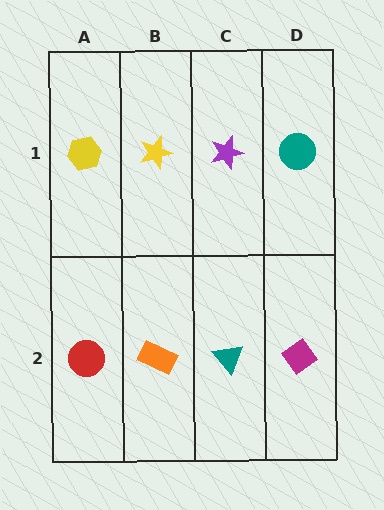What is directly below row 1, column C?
A teal triangle.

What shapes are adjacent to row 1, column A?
A red circle (row 2, column A), a yellow star (row 1, column B).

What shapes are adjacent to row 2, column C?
A purple star (row 1, column C), an orange rectangle (row 2, column B), a magenta diamond (row 2, column D).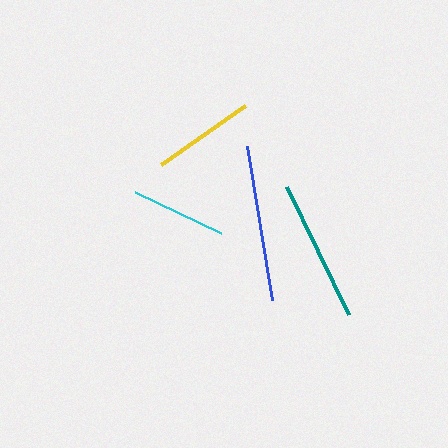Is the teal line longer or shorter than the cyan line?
The teal line is longer than the cyan line.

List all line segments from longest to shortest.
From longest to shortest: blue, teal, yellow, cyan.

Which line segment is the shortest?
The cyan line is the shortest at approximately 96 pixels.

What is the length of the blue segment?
The blue segment is approximately 156 pixels long.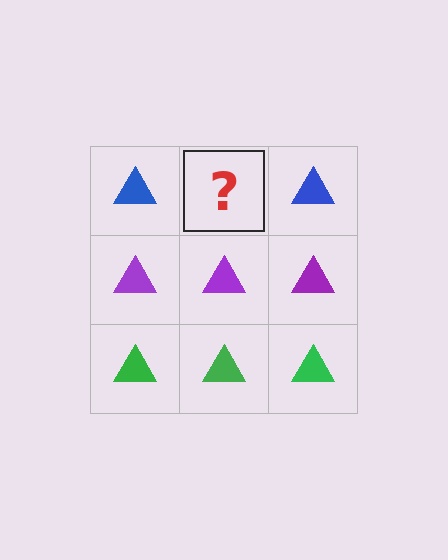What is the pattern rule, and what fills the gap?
The rule is that each row has a consistent color. The gap should be filled with a blue triangle.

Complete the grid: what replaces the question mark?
The question mark should be replaced with a blue triangle.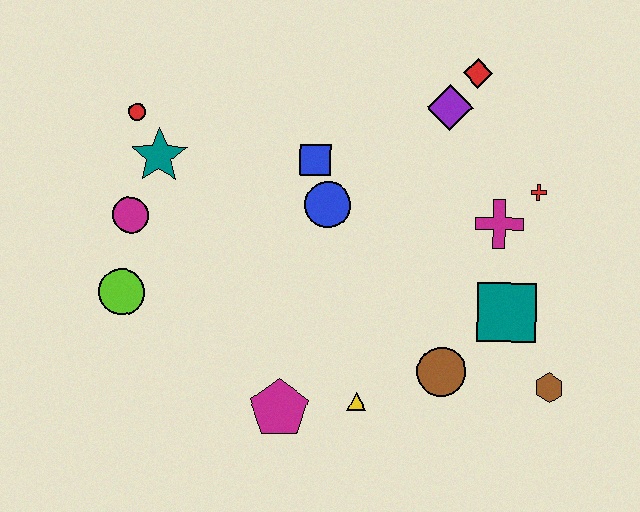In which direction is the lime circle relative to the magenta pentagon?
The lime circle is to the left of the magenta pentagon.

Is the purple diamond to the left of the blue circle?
No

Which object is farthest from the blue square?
The brown hexagon is farthest from the blue square.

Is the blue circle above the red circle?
No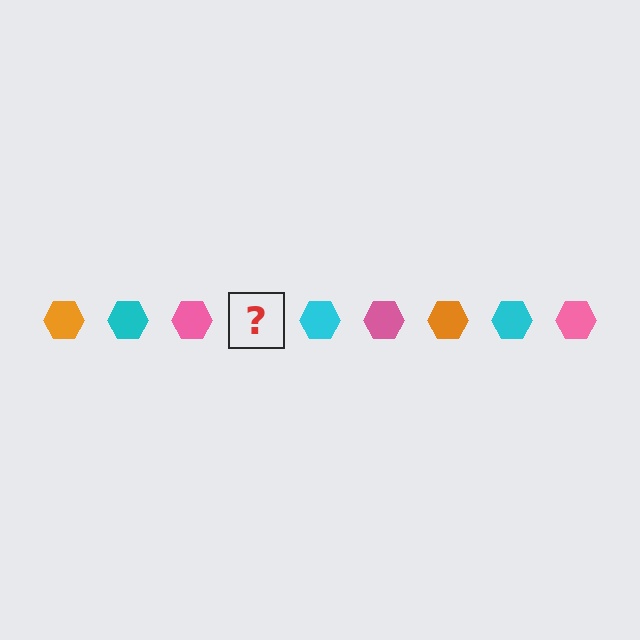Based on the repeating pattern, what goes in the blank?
The blank should be an orange hexagon.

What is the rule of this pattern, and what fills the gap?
The rule is that the pattern cycles through orange, cyan, pink hexagons. The gap should be filled with an orange hexagon.